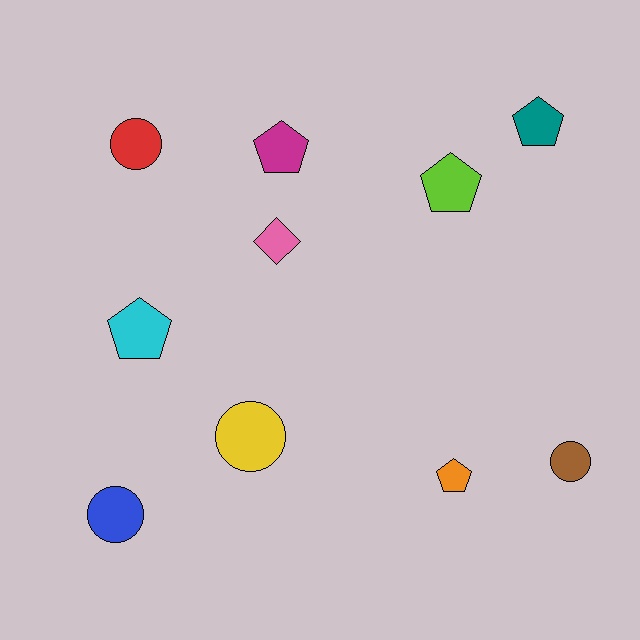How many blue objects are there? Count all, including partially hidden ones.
There is 1 blue object.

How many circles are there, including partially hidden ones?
There are 4 circles.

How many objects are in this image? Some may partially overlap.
There are 10 objects.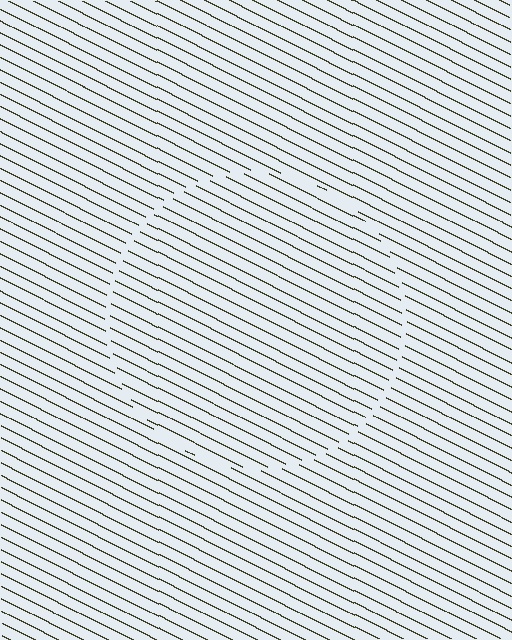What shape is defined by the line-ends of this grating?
An illusory circle. The interior of the shape contains the same grating, shifted by half a period — the contour is defined by the phase discontinuity where line-ends from the inner and outer gratings abut.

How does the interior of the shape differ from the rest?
The interior of the shape contains the same grating, shifted by half a period — the contour is defined by the phase discontinuity where line-ends from the inner and outer gratings abut.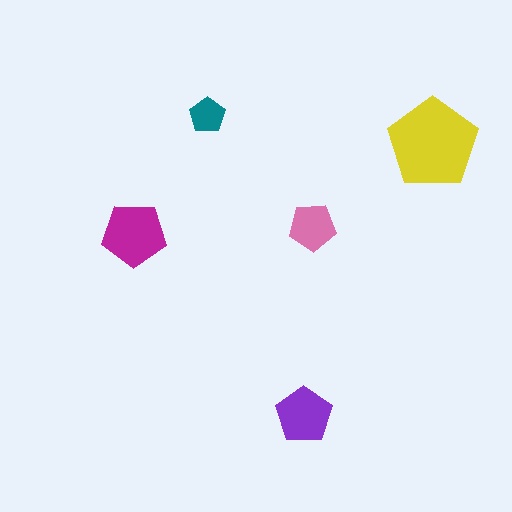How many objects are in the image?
There are 5 objects in the image.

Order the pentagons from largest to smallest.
the yellow one, the magenta one, the purple one, the pink one, the teal one.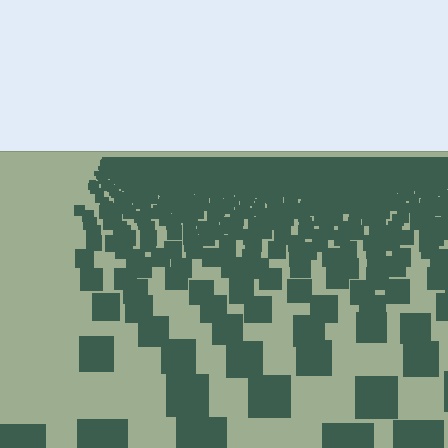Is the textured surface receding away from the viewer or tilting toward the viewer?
The surface is receding away from the viewer. Texture elements get smaller and denser toward the top.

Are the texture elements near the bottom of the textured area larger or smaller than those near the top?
Larger. Near the bottom, elements are closer to the viewer and appear at a bigger on-screen size.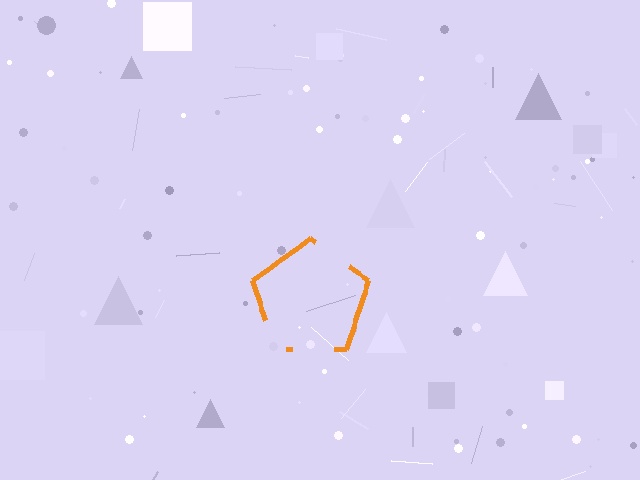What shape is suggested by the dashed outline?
The dashed outline suggests a pentagon.